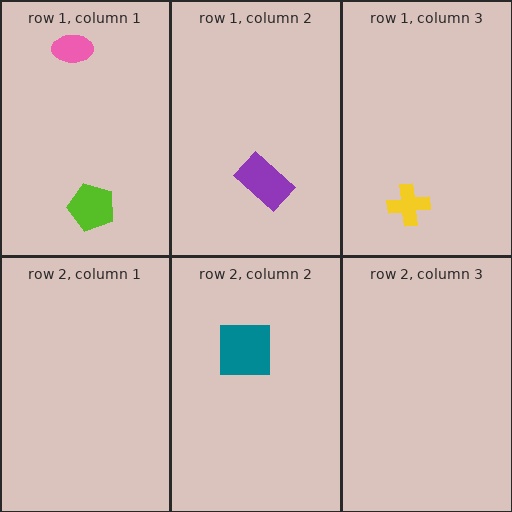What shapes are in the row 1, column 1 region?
The pink ellipse, the lime pentagon.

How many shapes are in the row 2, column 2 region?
1.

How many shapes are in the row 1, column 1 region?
2.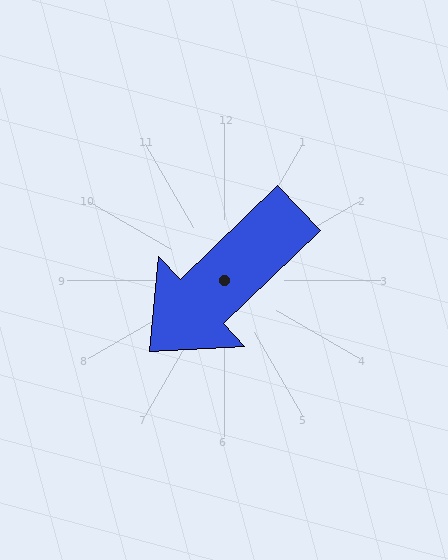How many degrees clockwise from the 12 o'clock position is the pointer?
Approximately 226 degrees.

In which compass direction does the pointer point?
Southwest.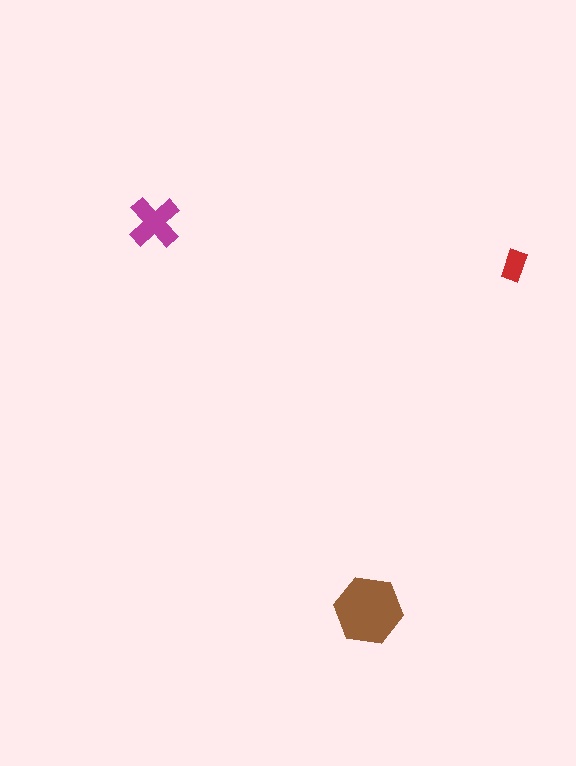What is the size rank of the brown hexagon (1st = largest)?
1st.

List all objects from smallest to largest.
The red rectangle, the magenta cross, the brown hexagon.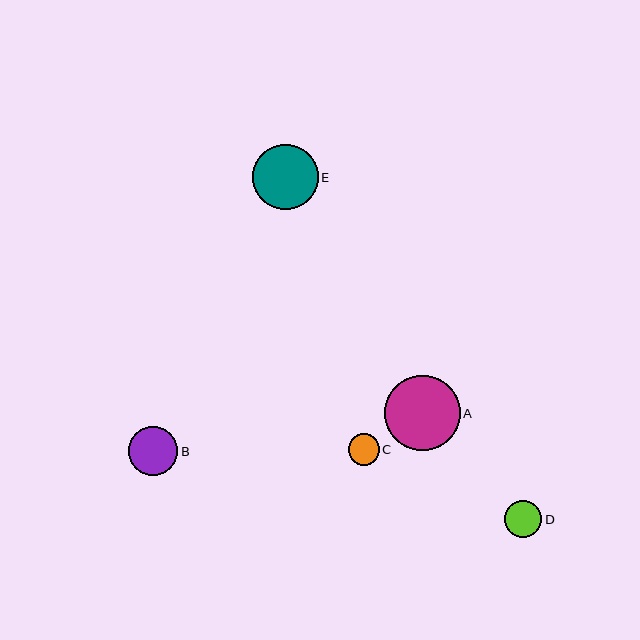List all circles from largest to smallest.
From largest to smallest: A, E, B, D, C.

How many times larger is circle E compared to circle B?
Circle E is approximately 1.3 times the size of circle B.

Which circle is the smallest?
Circle C is the smallest with a size of approximately 31 pixels.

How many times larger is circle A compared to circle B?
Circle A is approximately 1.5 times the size of circle B.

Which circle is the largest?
Circle A is the largest with a size of approximately 75 pixels.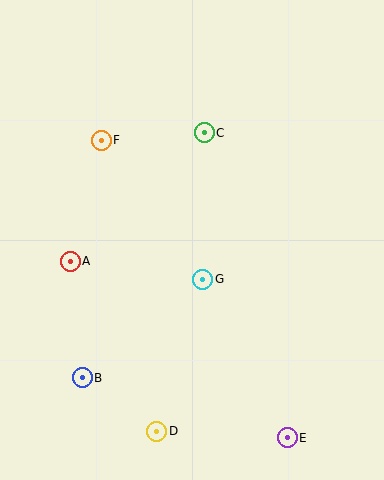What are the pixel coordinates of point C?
Point C is at (204, 133).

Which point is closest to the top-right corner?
Point C is closest to the top-right corner.